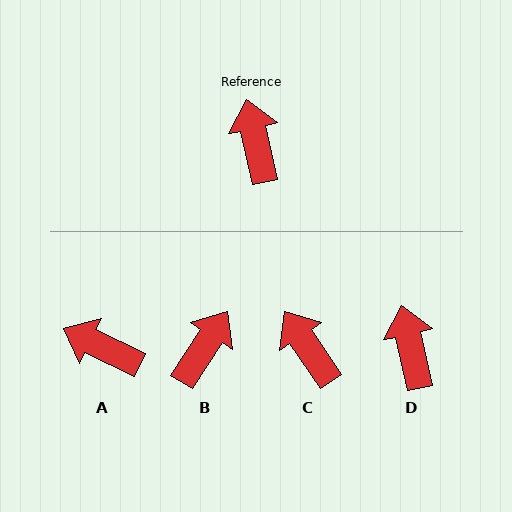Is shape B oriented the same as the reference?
No, it is off by about 46 degrees.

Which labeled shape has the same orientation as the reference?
D.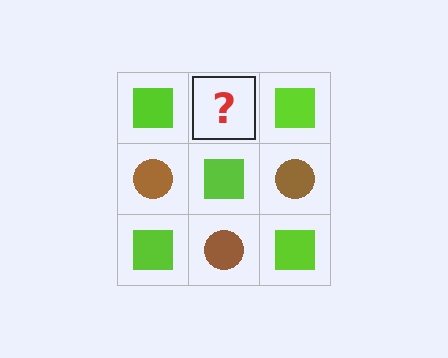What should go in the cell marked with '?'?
The missing cell should contain a brown circle.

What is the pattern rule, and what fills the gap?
The rule is that it alternates lime square and brown circle in a checkerboard pattern. The gap should be filled with a brown circle.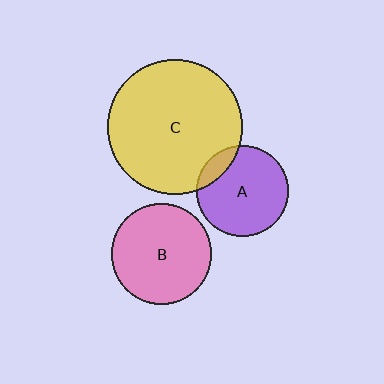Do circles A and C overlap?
Yes.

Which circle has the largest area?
Circle C (yellow).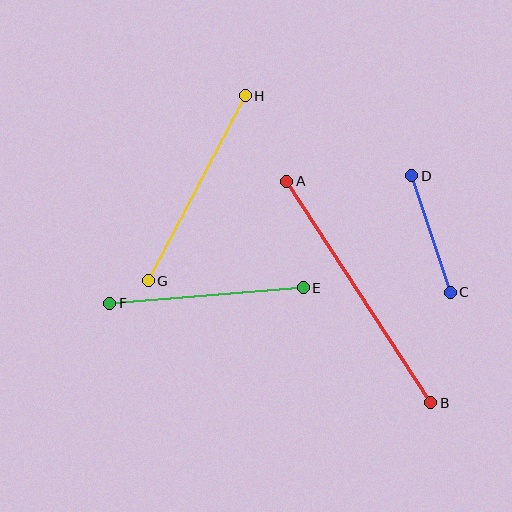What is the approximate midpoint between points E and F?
The midpoint is at approximately (206, 296) pixels.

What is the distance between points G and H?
The distance is approximately 209 pixels.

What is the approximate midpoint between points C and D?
The midpoint is at approximately (431, 234) pixels.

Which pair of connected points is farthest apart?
Points A and B are farthest apart.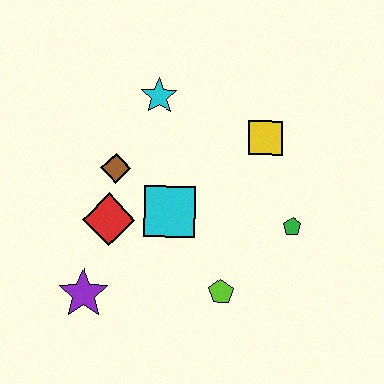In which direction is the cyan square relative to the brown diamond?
The cyan square is to the right of the brown diamond.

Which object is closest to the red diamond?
The brown diamond is closest to the red diamond.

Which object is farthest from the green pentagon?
The purple star is farthest from the green pentagon.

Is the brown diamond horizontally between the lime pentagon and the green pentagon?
No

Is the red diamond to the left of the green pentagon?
Yes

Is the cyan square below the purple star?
No